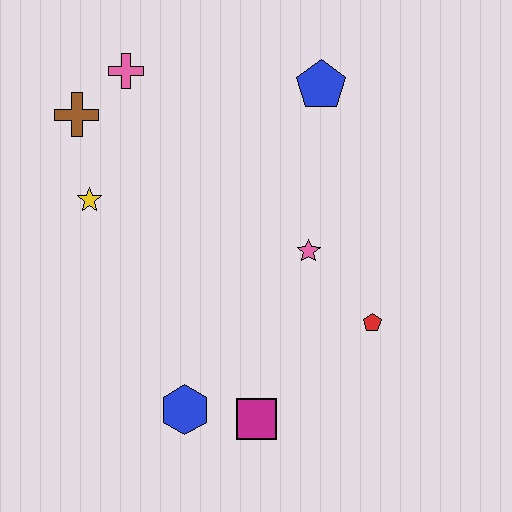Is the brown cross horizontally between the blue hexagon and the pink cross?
No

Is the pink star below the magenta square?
No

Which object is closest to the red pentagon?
The pink star is closest to the red pentagon.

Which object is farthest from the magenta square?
The pink cross is farthest from the magenta square.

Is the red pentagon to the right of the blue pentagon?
Yes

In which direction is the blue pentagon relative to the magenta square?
The blue pentagon is above the magenta square.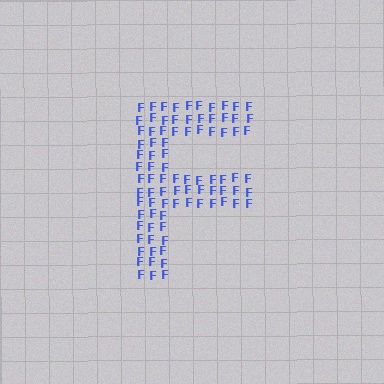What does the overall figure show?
The overall figure shows the letter F.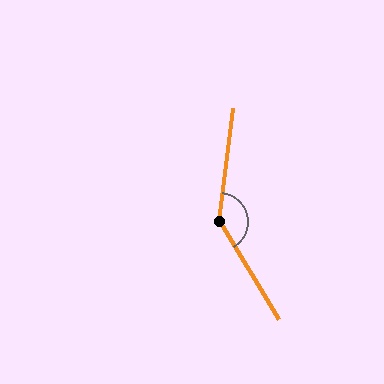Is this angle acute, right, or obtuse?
It is obtuse.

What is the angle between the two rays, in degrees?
Approximately 142 degrees.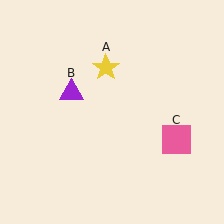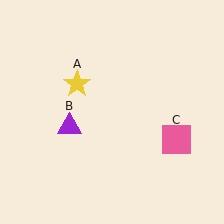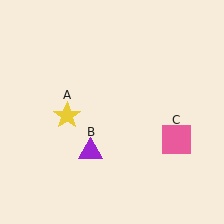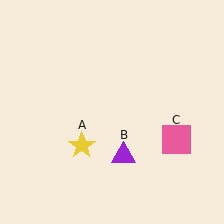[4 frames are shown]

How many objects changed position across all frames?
2 objects changed position: yellow star (object A), purple triangle (object B).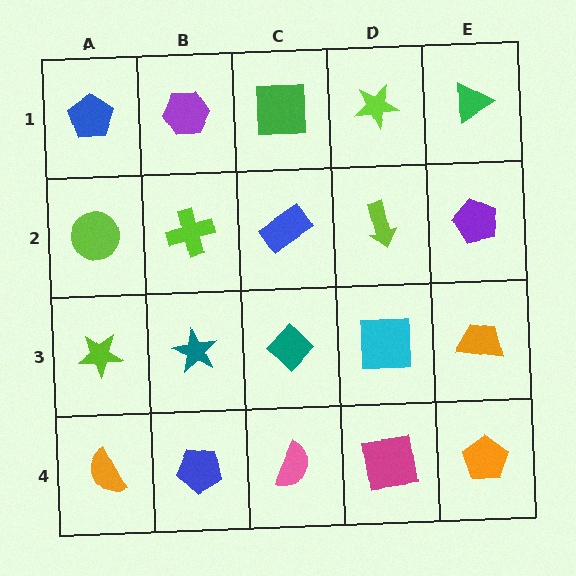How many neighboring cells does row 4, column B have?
3.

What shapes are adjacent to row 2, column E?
A green triangle (row 1, column E), an orange trapezoid (row 3, column E), a lime arrow (row 2, column D).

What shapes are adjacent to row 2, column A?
A blue pentagon (row 1, column A), a lime star (row 3, column A), a lime cross (row 2, column B).